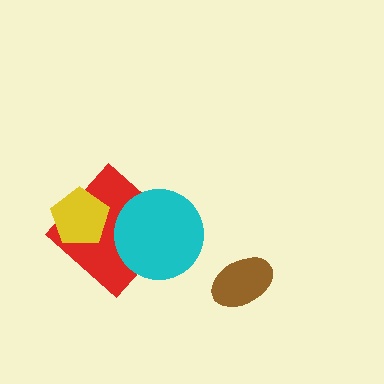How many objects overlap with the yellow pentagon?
1 object overlaps with the yellow pentagon.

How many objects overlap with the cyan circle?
1 object overlaps with the cyan circle.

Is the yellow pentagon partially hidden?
No, no other shape covers it.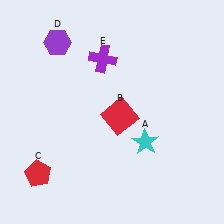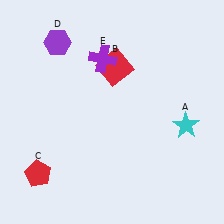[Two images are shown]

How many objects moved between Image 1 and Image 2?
2 objects moved between the two images.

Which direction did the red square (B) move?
The red square (B) moved up.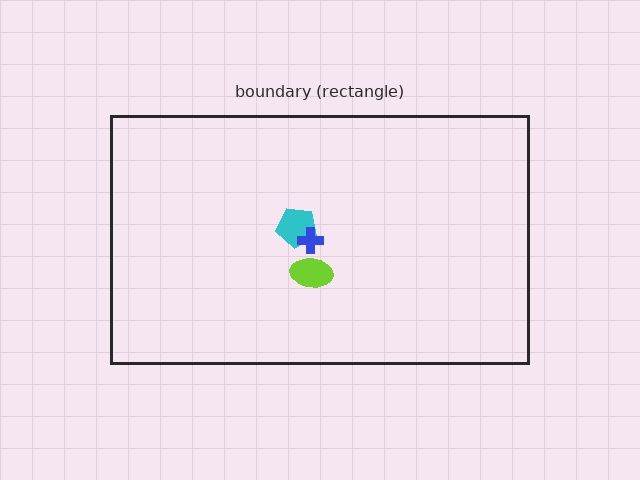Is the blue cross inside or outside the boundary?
Inside.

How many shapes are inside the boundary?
3 inside, 0 outside.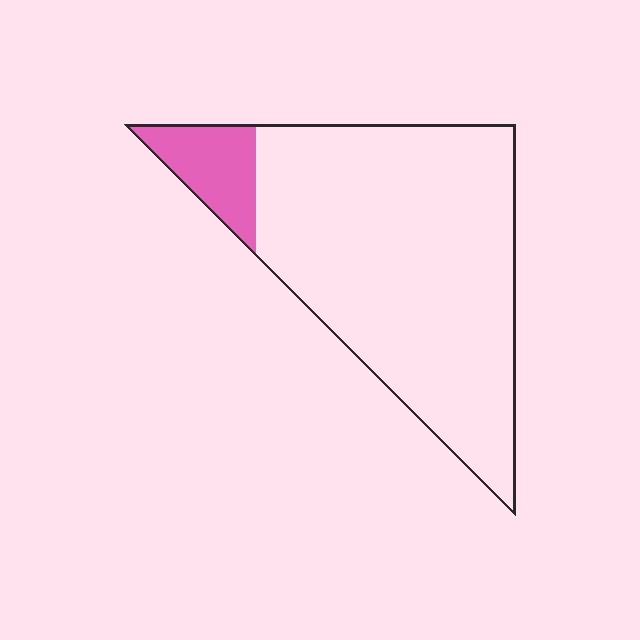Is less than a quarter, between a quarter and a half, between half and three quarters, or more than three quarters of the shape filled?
Less than a quarter.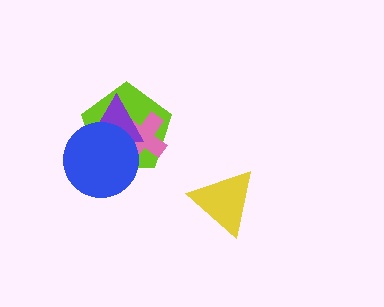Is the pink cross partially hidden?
Yes, it is partially covered by another shape.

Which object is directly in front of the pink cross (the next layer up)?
The purple triangle is directly in front of the pink cross.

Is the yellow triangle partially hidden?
No, no other shape covers it.